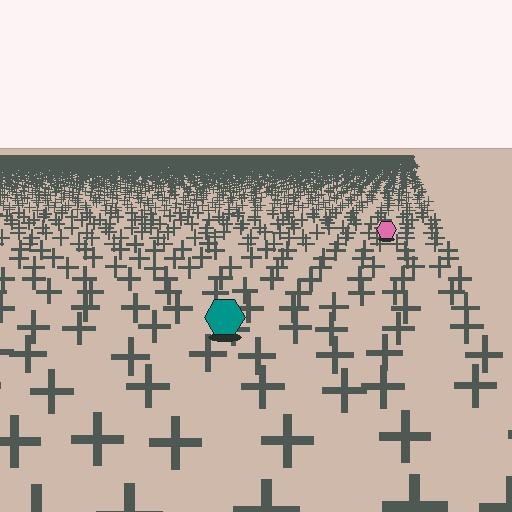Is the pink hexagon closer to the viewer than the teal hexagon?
No. The teal hexagon is closer — you can tell from the texture gradient: the ground texture is coarser near it.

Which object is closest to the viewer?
The teal hexagon is closest. The texture marks near it are larger and more spread out.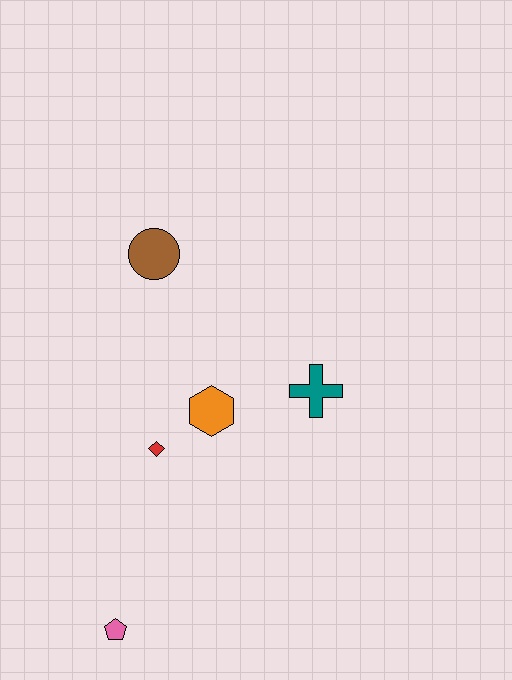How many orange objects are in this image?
There is 1 orange object.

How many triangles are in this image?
There are no triangles.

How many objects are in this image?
There are 5 objects.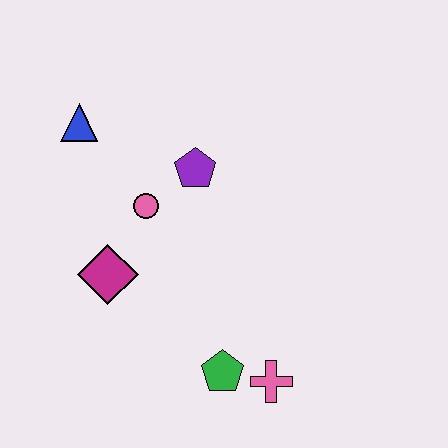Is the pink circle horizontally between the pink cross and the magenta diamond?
Yes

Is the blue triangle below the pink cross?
No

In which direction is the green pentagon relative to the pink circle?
The green pentagon is below the pink circle.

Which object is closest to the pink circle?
The purple pentagon is closest to the pink circle.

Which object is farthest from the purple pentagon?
The pink cross is farthest from the purple pentagon.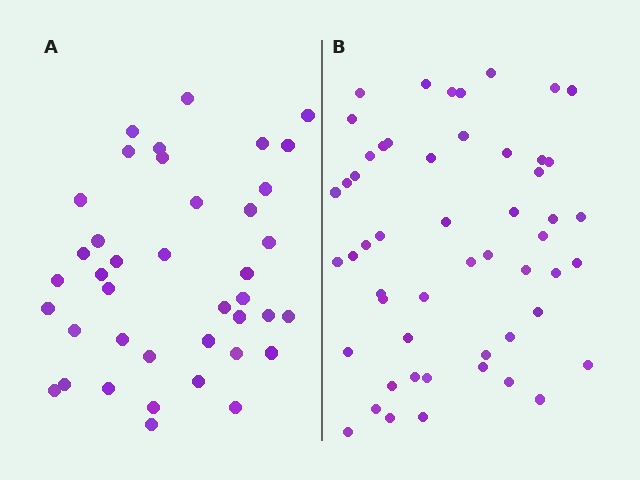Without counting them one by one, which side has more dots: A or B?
Region B (the right region) has more dots.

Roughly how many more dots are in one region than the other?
Region B has approximately 15 more dots than region A.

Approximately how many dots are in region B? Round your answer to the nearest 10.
About 50 dots. (The exact count is 53, which rounds to 50.)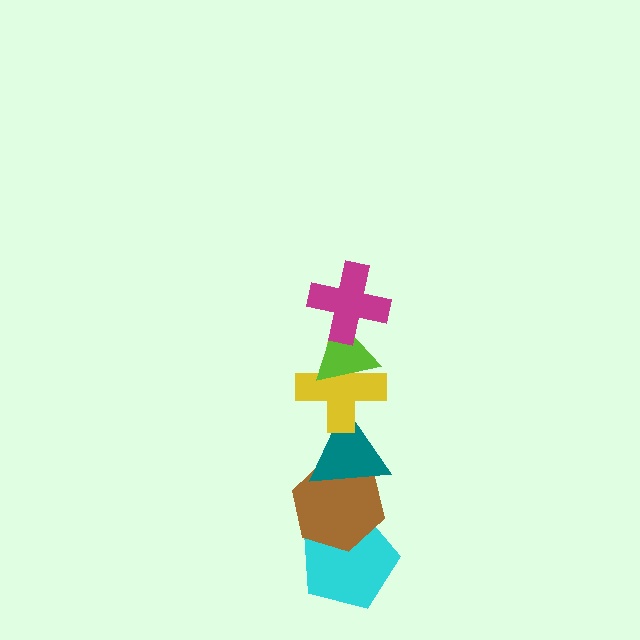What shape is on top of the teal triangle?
The yellow cross is on top of the teal triangle.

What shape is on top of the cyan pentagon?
The brown hexagon is on top of the cyan pentagon.